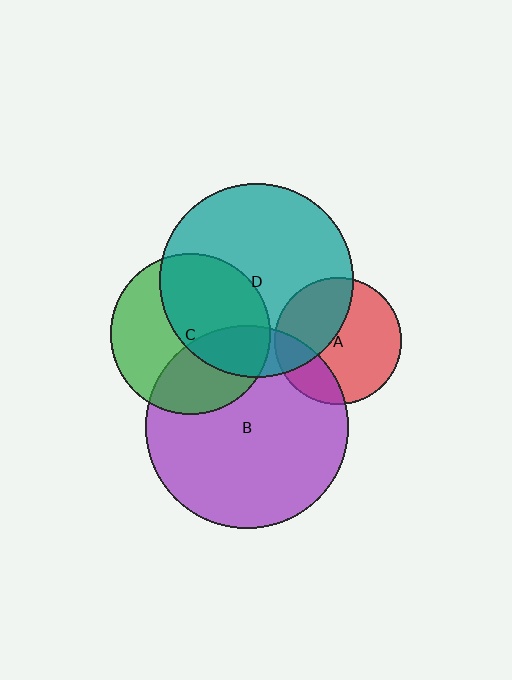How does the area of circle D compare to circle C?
Approximately 1.5 times.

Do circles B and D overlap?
Yes.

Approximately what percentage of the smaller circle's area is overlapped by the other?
Approximately 15%.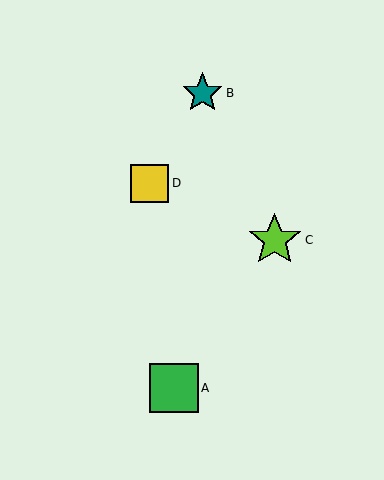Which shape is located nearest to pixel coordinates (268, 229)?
The lime star (labeled C) at (275, 240) is nearest to that location.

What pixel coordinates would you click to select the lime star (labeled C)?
Click at (275, 240) to select the lime star C.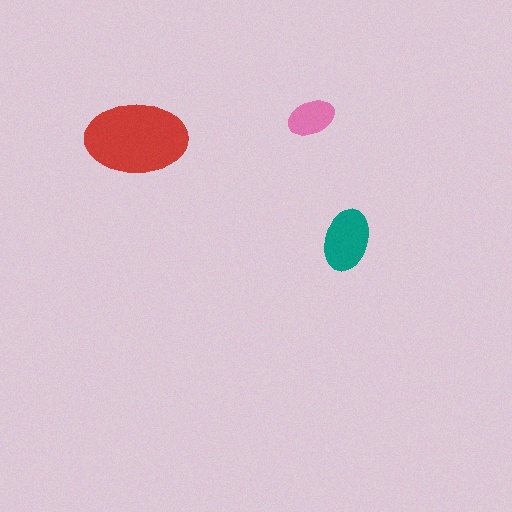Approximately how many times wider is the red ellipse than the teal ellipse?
About 1.5 times wider.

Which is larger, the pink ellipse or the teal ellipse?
The teal one.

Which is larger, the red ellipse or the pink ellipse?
The red one.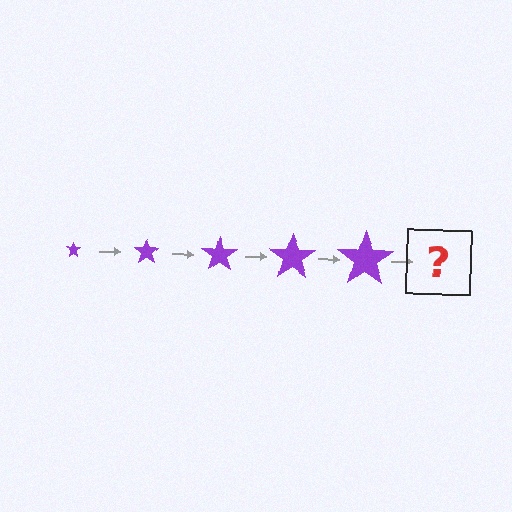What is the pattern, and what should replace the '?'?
The pattern is that the star gets progressively larger each step. The '?' should be a purple star, larger than the previous one.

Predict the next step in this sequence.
The next step is a purple star, larger than the previous one.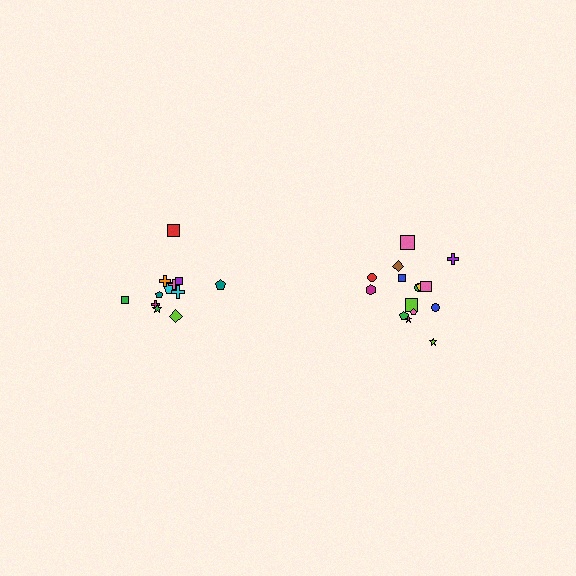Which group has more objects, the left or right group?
The right group.